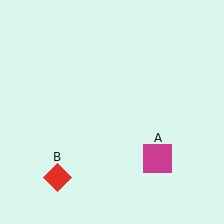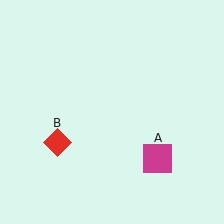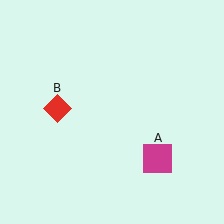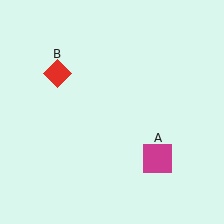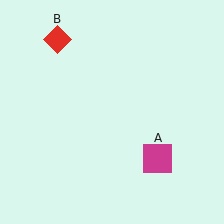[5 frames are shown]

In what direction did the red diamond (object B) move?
The red diamond (object B) moved up.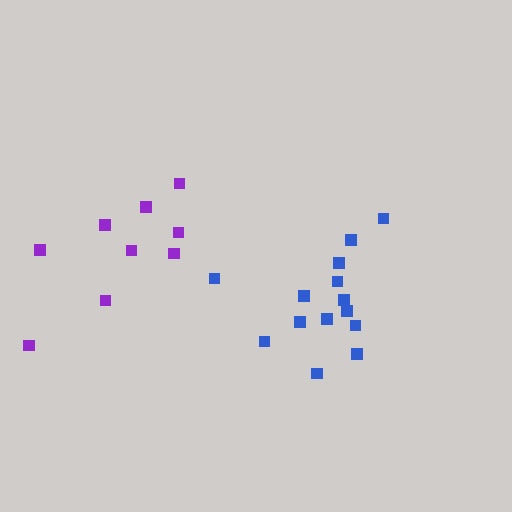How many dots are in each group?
Group 1: 9 dots, Group 2: 14 dots (23 total).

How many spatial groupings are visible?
There are 2 spatial groupings.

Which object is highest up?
The purple cluster is topmost.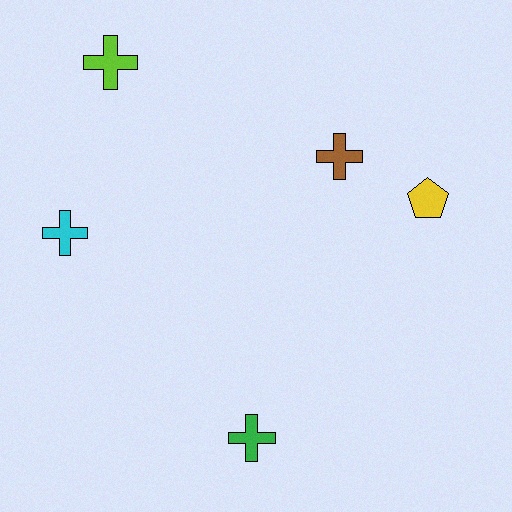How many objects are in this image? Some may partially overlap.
There are 5 objects.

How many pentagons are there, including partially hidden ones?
There is 1 pentagon.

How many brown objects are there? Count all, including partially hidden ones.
There is 1 brown object.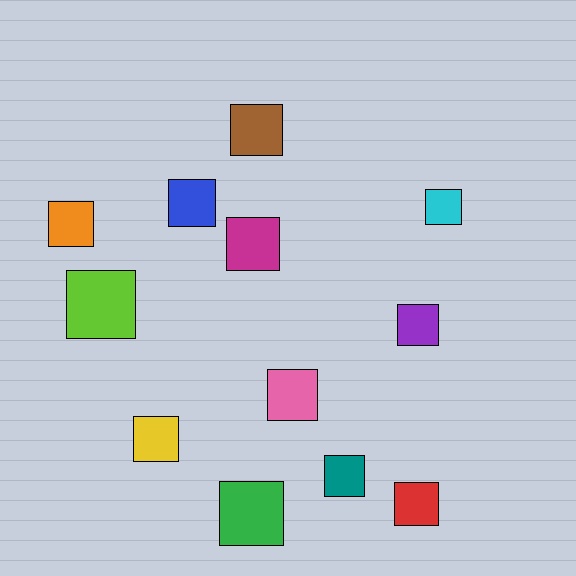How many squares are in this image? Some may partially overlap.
There are 12 squares.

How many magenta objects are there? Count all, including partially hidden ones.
There is 1 magenta object.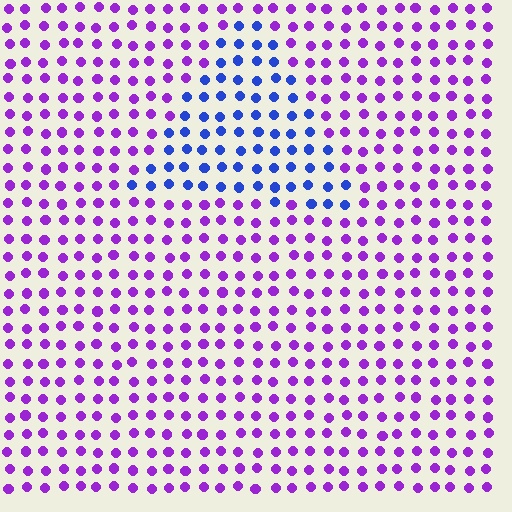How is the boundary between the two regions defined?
The boundary is defined purely by a slight shift in hue (about 52 degrees). Spacing, size, and orientation are identical on both sides.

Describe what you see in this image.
The image is filled with small purple elements in a uniform arrangement. A triangle-shaped region is visible where the elements are tinted to a slightly different hue, forming a subtle color boundary.